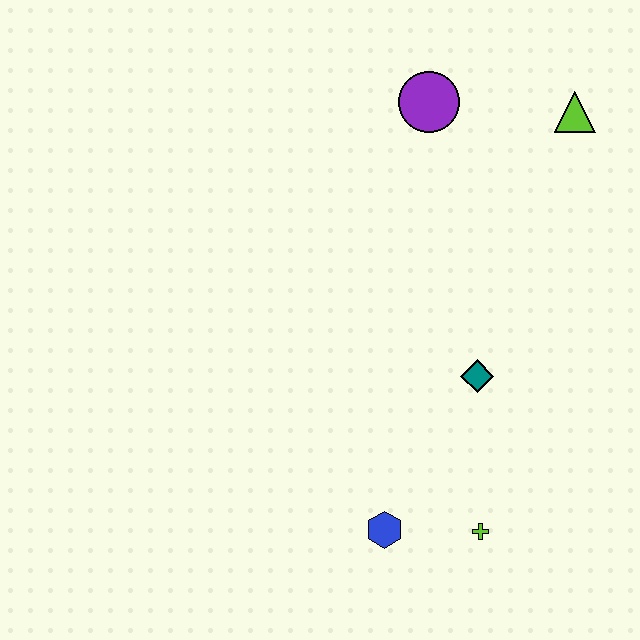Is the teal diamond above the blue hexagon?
Yes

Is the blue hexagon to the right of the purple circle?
No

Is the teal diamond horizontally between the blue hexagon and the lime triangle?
Yes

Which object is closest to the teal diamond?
The lime cross is closest to the teal diamond.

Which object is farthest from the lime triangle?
The blue hexagon is farthest from the lime triangle.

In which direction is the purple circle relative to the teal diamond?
The purple circle is above the teal diamond.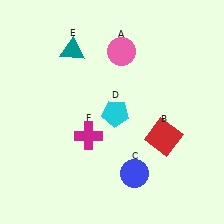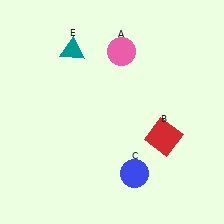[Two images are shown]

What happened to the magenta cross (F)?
The magenta cross (F) was removed in Image 2. It was in the bottom-left area of Image 1.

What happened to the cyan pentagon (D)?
The cyan pentagon (D) was removed in Image 2. It was in the bottom-right area of Image 1.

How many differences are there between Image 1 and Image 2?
There are 2 differences between the two images.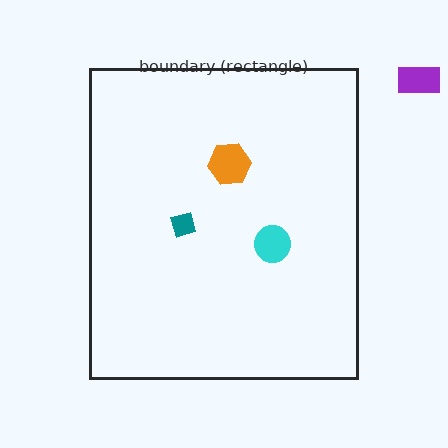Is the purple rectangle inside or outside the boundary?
Outside.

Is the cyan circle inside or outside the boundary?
Inside.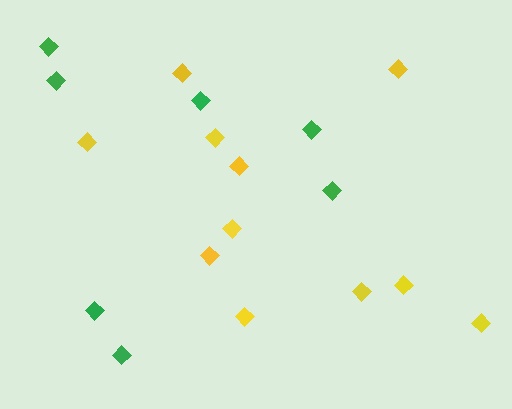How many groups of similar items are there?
There are 2 groups: one group of green diamonds (7) and one group of yellow diamonds (11).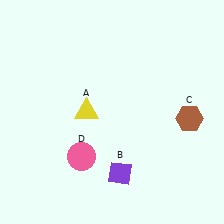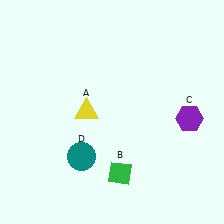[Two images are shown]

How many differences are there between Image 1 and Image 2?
There are 3 differences between the two images.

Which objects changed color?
B changed from purple to green. C changed from brown to purple. D changed from pink to teal.